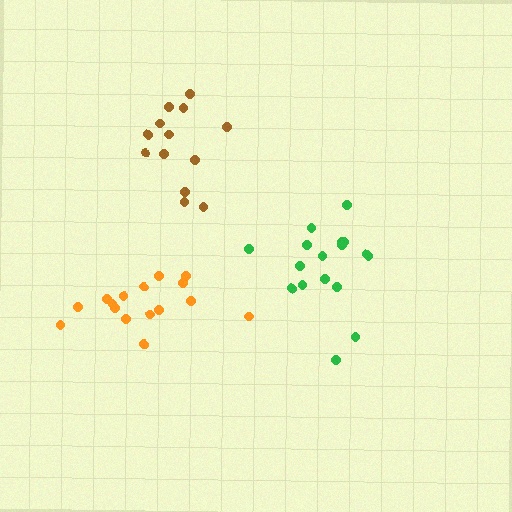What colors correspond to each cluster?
The clusters are colored: brown, orange, green.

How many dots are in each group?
Group 1: 13 dots, Group 2: 16 dots, Group 3: 17 dots (46 total).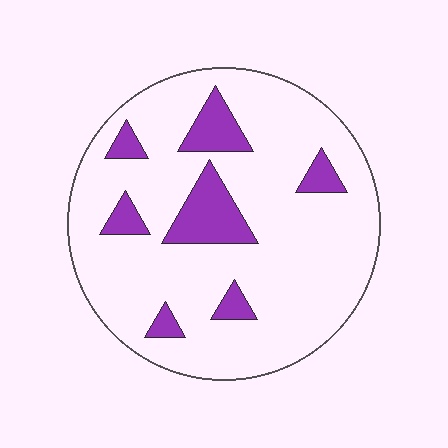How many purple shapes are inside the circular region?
7.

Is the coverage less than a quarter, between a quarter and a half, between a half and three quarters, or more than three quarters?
Less than a quarter.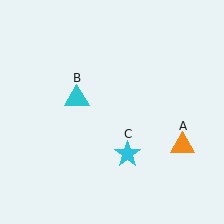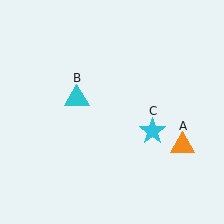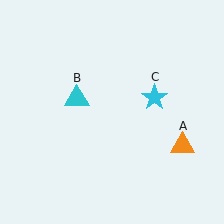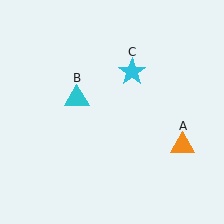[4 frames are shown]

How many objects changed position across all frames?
1 object changed position: cyan star (object C).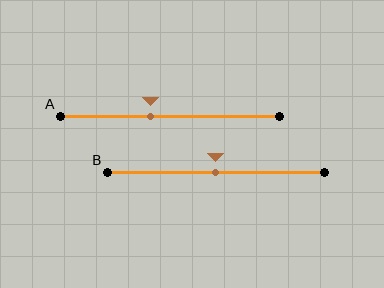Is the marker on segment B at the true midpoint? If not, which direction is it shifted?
Yes, the marker on segment B is at the true midpoint.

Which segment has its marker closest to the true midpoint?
Segment B has its marker closest to the true midpoint.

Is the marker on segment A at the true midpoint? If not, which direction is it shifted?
No, the marker on segment A is shifted to the left by about 9% of the segment length.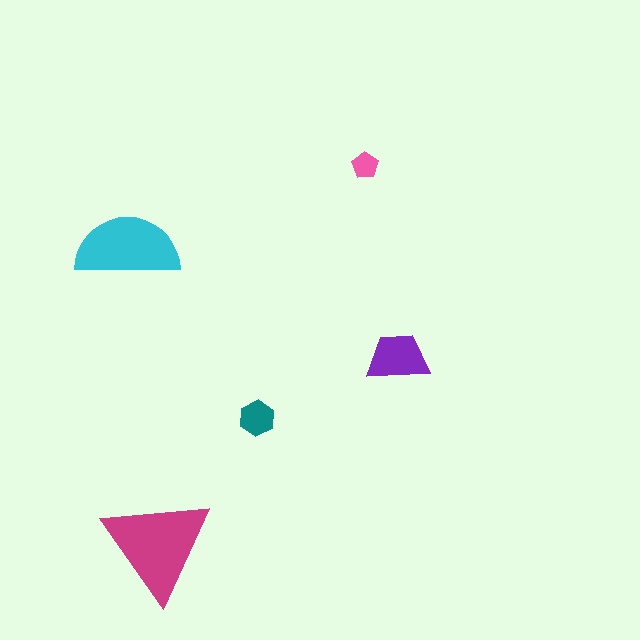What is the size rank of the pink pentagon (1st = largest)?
5th.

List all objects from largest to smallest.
The magenta triangle, the cyan semicircle, the purple trapezoid, the teal hexagon, the pink pentagon.